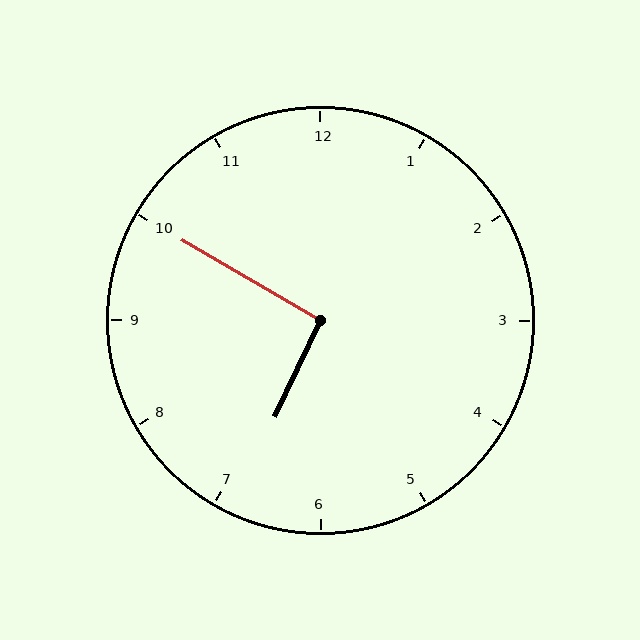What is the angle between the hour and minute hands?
Approximately 95 degrees.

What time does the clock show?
6:50.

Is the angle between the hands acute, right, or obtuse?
It is right.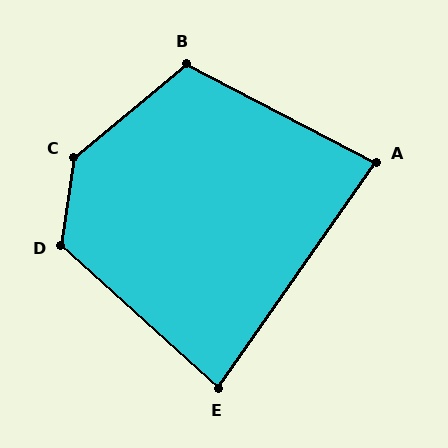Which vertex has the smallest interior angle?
A, at approximately 82 degrees.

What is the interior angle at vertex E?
Approximately 83 degrees (acute).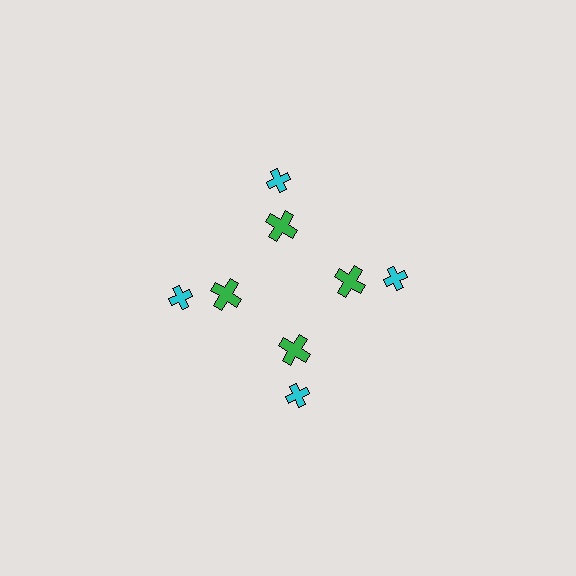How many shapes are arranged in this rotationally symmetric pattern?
There are 8 shapes, arranged in 4 groups of 2.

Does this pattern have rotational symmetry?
Yes, this pattern has 4-fold rotational symmetry. It looks the same after rotating 90 degrees around the center.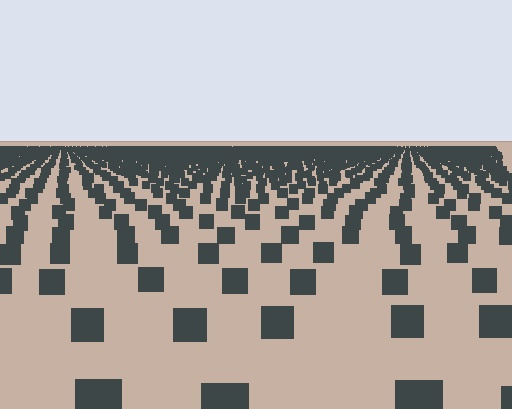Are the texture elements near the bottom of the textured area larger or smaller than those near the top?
Larger. Near the bottom, elements are closer to the viewer and appear at a bigger on-screen size.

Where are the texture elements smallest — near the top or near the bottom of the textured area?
Near the top.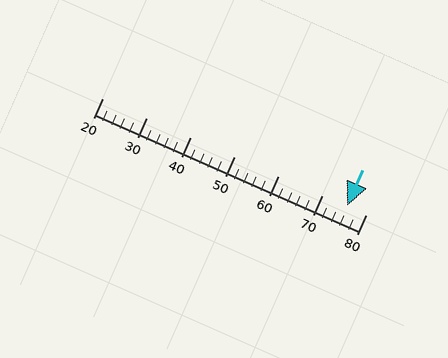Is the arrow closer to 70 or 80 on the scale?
The arrow is closer to 80.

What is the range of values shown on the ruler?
The ruler shows values from 20 to 80.